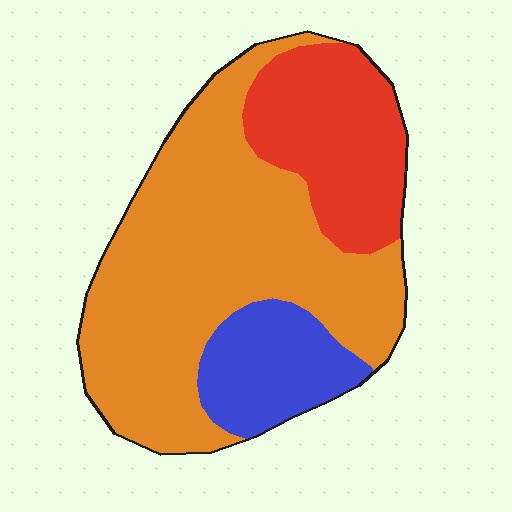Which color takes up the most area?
Orange, at roughly 60%.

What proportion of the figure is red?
Red covers about 25% of the figure.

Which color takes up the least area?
Blue, at roughly 15%.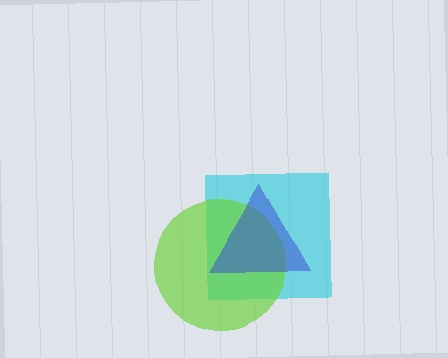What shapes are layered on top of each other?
The layered shapes are: a cyan square, a lime circle, a blue triangle.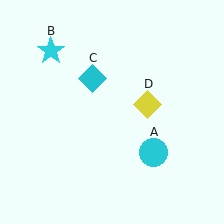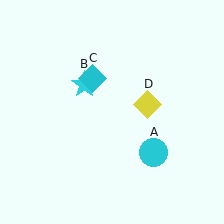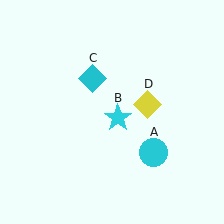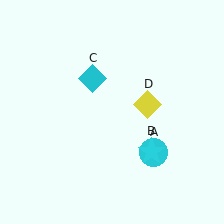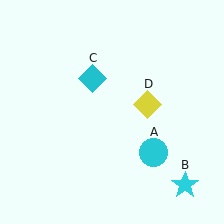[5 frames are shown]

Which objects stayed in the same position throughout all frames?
Cyan circle (object A) and cyan diamond (object C) and yellow diamond (object D) remained stationary.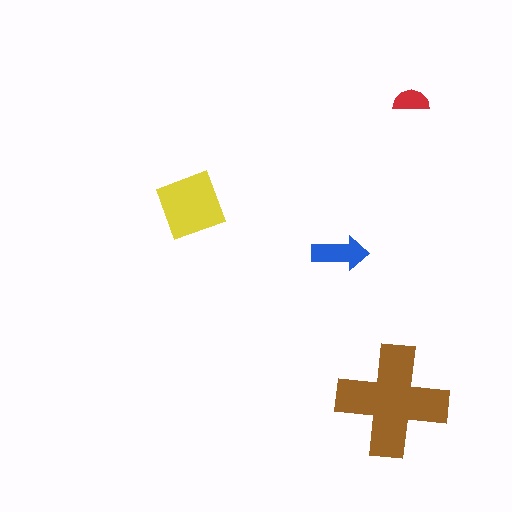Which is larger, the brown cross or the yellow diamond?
The brown cross.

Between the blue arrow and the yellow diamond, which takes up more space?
The yellow diamond.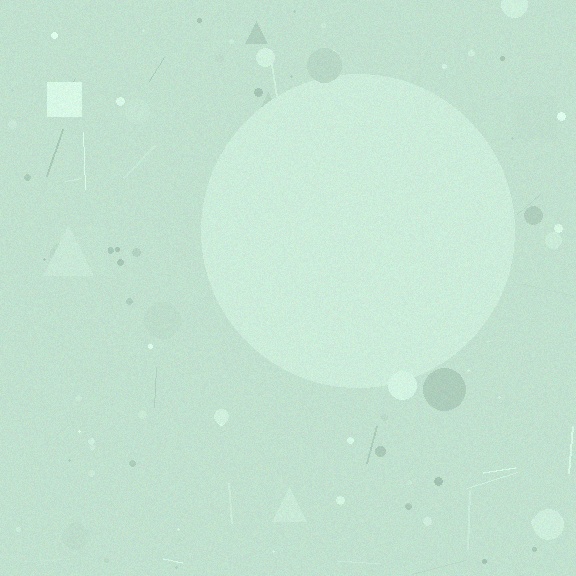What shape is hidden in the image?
A circle is hidden in the image.